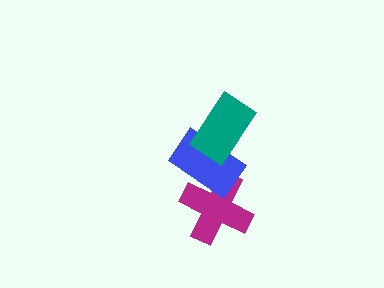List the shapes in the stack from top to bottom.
From top to bottom: the teal rectangle, the blue rectangle, the magenta cross.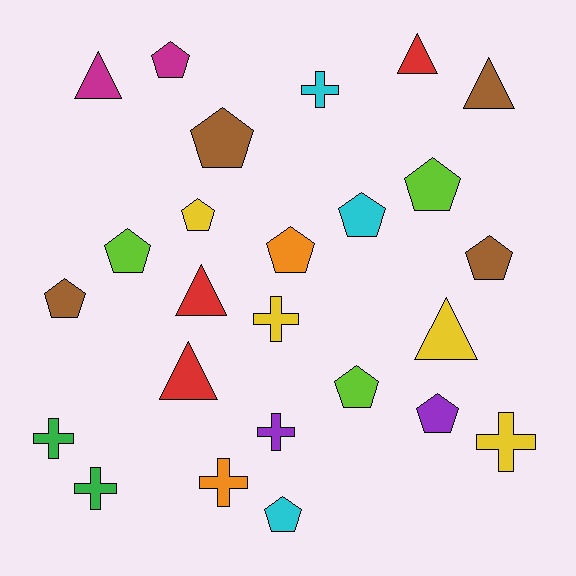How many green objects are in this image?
There are 2 green objects.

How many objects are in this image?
There are 25 objects.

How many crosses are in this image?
There are 7 crosses.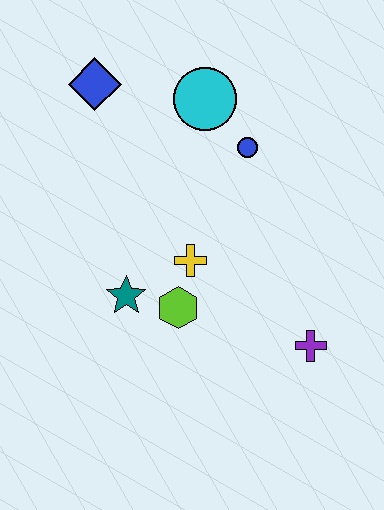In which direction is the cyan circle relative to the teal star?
The cyan circle is above the teal star.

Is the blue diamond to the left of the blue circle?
Yes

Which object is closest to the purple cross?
The lime hexagon is closest to the purple cross.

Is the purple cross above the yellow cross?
No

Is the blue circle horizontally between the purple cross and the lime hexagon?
Yes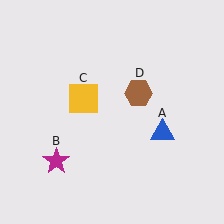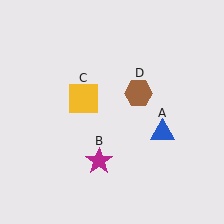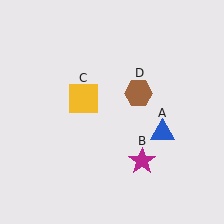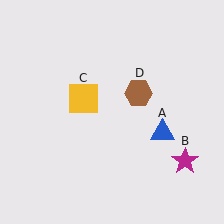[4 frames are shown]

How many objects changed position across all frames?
1 object changed position: magenta star (object B).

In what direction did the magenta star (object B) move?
The magenta star (object B) moved right.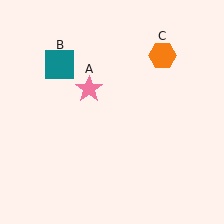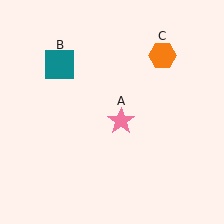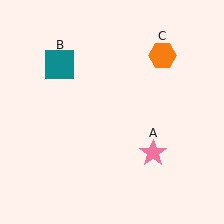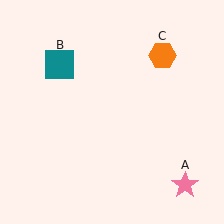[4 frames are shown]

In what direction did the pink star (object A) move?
The pink star (object A) moved down and to the right.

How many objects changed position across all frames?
1 object changed position: pink star (object A).